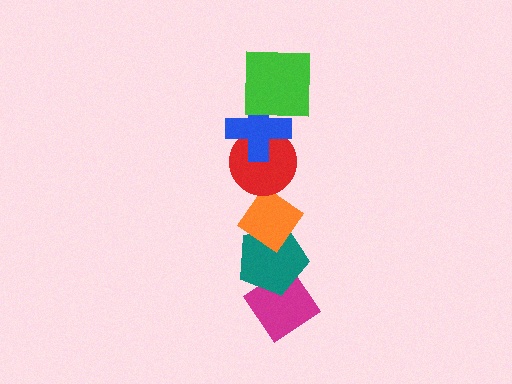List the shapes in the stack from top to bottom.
From top to bottom: the green square, the blue cross, the red circle, the orange diamond, the teal pentagon, the magenta diamond.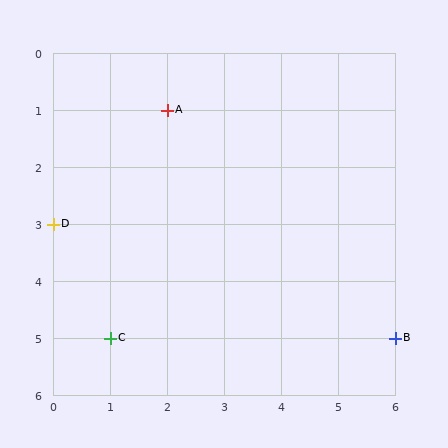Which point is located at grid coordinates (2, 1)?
Point A is at (2, 1).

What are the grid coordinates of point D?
Point D is at grid coordinates (0, 3).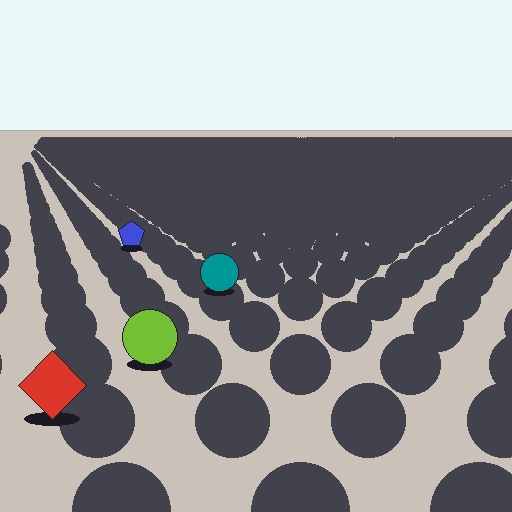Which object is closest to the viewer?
The red diamond is closest. The texture marks near it are larger and more spread out.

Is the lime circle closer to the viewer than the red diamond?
No. The red diamond is closer — you can tell from the texture gradient: the ground texture is coarser near it.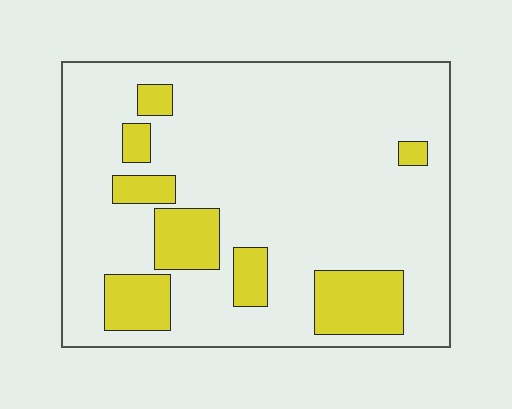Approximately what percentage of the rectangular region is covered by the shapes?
Approximately 20%.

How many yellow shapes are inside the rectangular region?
8.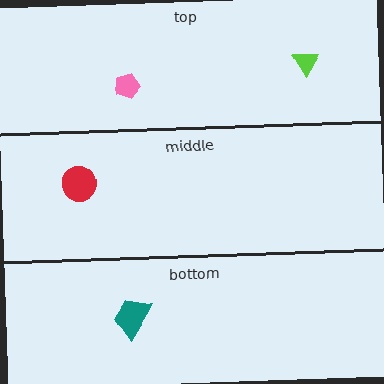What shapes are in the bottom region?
The teal trapezoid.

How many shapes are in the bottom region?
1.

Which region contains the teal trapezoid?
The bottom region.